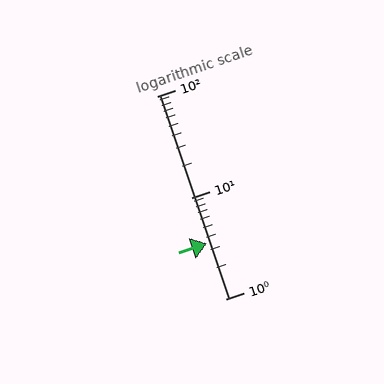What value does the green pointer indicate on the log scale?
The pointer indicates approximately 3.5.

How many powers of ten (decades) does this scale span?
The scale spans 2 decades, from 1 to 100.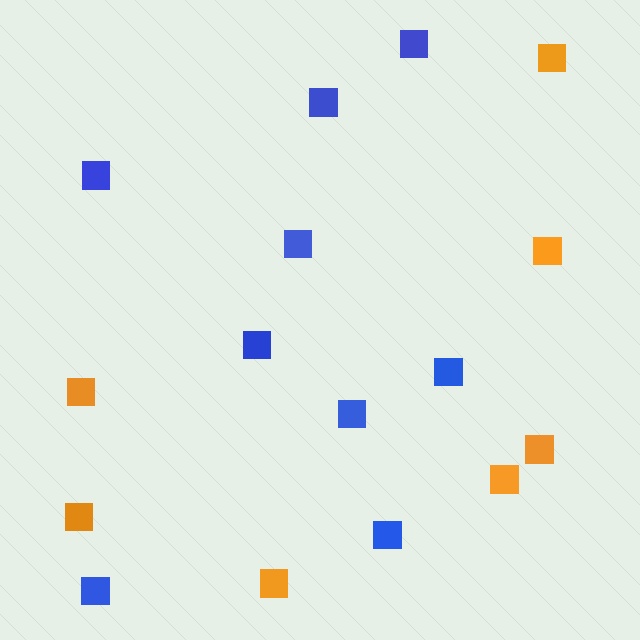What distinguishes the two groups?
There are 2 groups: one group of blue squares (9) and one group of orange squares (7).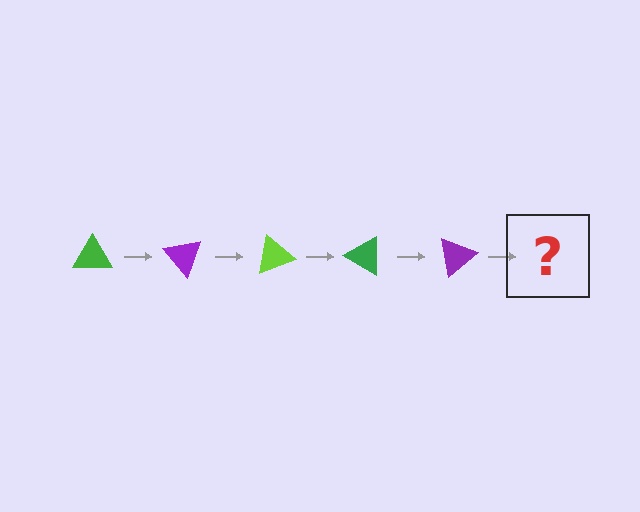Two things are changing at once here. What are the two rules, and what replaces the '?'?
The two rules are that it rotates 50 degrees each step and the color cycles through green, purple, and lime. The '?' should be a lime triangle, rotated 250 degrees from the start.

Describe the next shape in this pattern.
It should be a lime triangle, rotated 250 degrees from the start.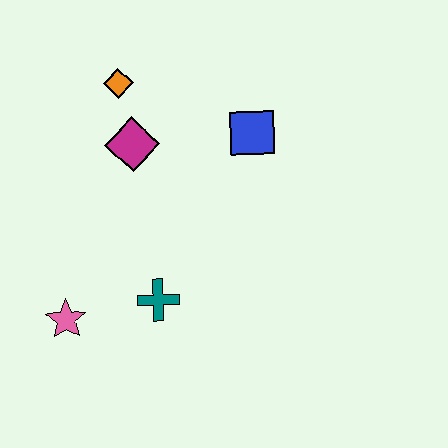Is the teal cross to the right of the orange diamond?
Yes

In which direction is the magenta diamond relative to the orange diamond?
The magenta diamond is below the orange diamond.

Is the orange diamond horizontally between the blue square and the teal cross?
No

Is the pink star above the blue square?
No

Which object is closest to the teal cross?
The pink star is closest to the teal cross.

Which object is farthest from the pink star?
The blue square is farthest from the pink star.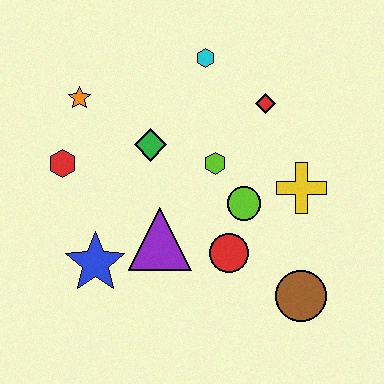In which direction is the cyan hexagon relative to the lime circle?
The cyan hexagon is above the lime circle.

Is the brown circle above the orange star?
No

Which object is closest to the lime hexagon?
The lime circle is closest to the lime hexagon.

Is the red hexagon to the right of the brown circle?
No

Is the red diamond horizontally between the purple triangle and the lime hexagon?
No